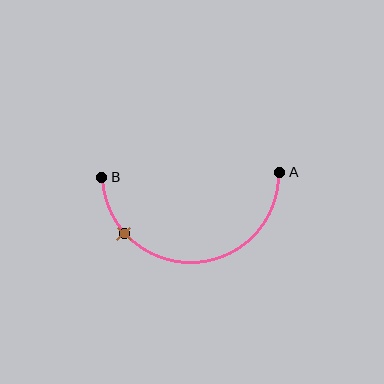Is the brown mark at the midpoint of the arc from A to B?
No. The brown mark lies on the arc but is closer to endpoint B. The arc midpoint would be at the point on the curve equidistant along the arc from both A and B.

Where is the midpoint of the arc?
The arc midpoint is the point on the curve farthest from the straight line joining A and B. It sits below that line.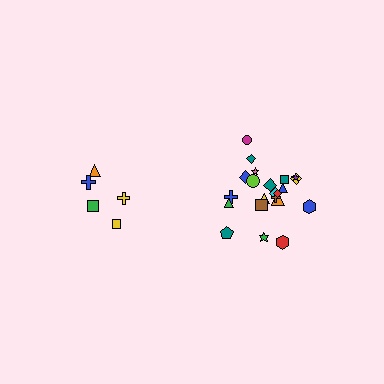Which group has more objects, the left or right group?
The right group.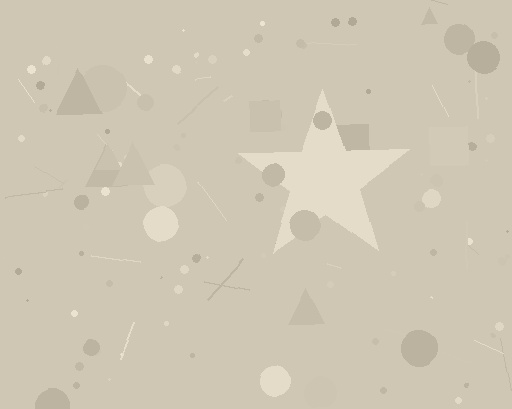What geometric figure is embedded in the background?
A star is embedded in the background.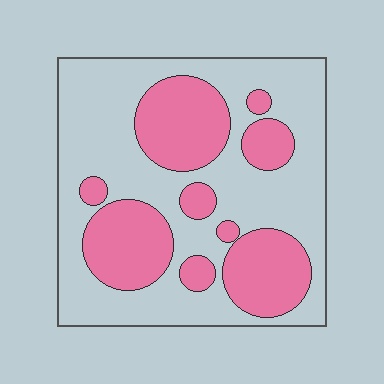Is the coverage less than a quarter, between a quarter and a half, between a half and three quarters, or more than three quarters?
Between a quarter and a half.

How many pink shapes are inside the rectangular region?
9.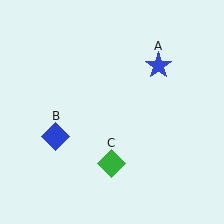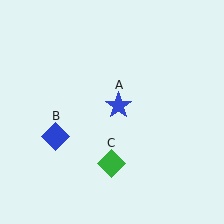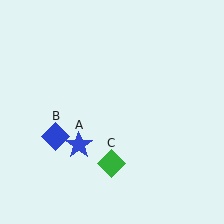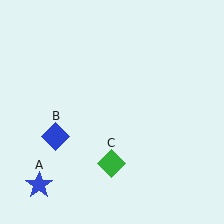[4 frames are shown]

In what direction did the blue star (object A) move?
The blue star (object A) moved down and to the left.